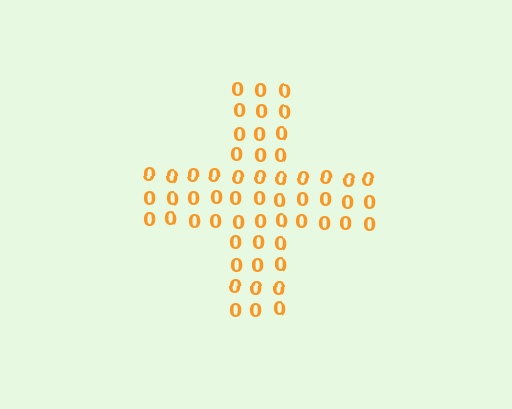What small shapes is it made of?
It is made of small digit 0's.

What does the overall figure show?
The overall figure shows a cross.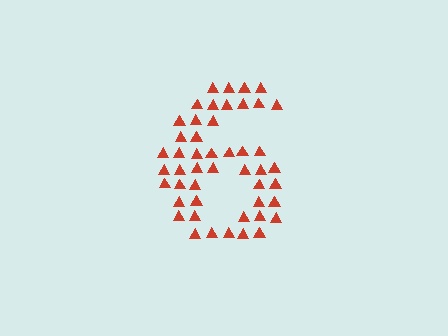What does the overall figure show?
The overall figure shows the digit 6.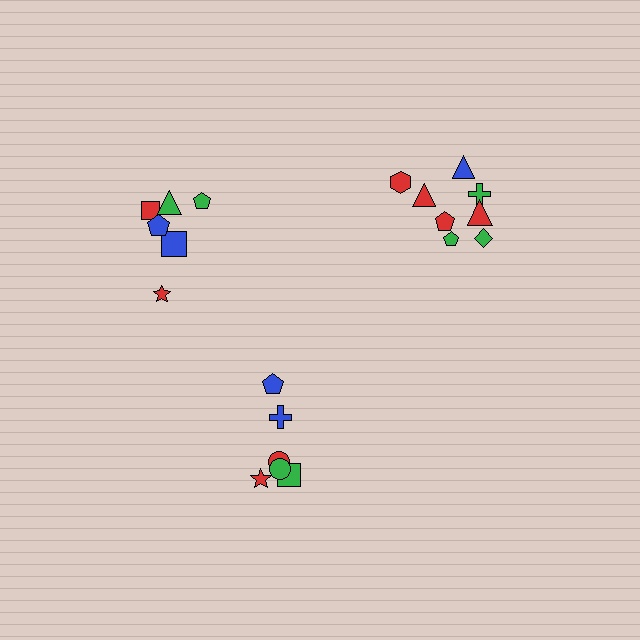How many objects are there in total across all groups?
There are 20 objects.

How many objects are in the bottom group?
There are 6 objects.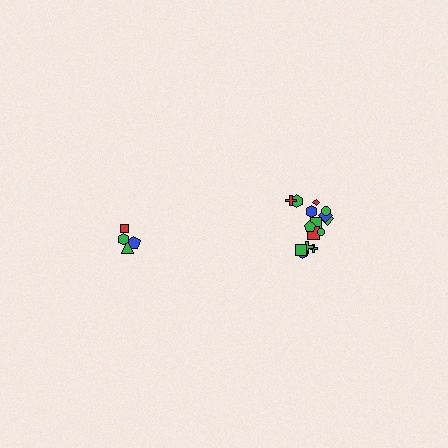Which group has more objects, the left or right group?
The right group.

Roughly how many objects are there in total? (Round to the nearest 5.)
Roughly 20 objects in total.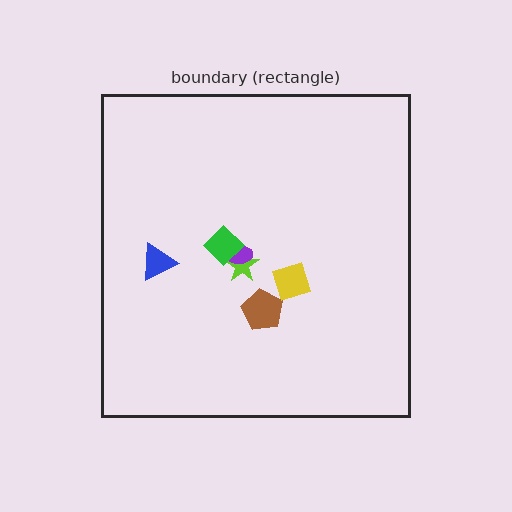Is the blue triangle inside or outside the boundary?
Inside.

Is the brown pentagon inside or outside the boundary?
Inside.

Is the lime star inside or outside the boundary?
Inside.